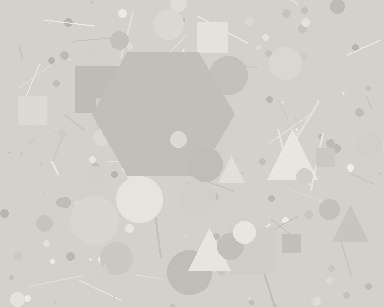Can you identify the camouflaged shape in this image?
The camouflaged shape is a hexagon.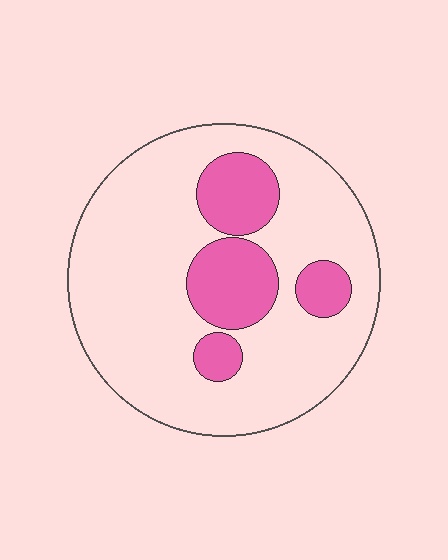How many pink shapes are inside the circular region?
4.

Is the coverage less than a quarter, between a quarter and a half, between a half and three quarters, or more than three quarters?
Less than a quarter.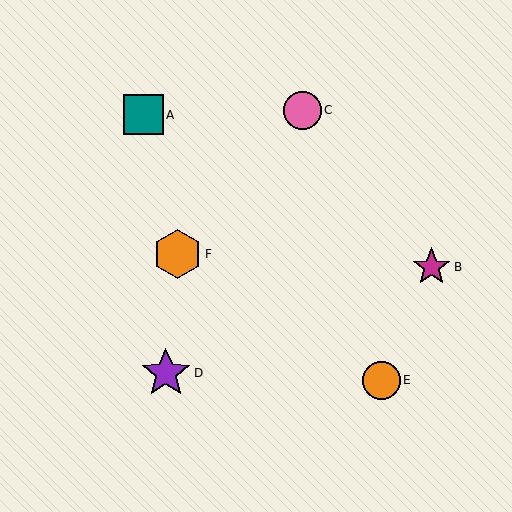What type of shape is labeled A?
Shape A is a teal square.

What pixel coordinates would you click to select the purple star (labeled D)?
Click at (166, 373) to select the purple star D.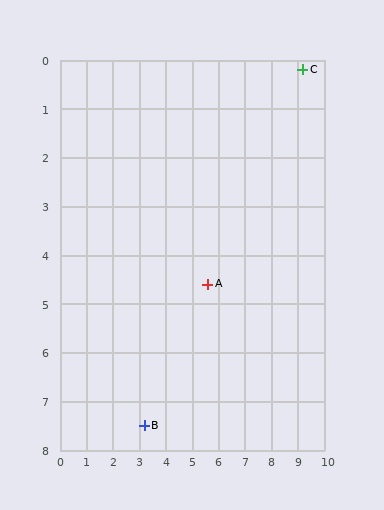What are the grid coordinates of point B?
Point B is at approximately (3.2, 7.5).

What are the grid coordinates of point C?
Point C is at approximately (9.2, 0.2).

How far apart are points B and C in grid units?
Points B and C are about 9.4 grid units apart.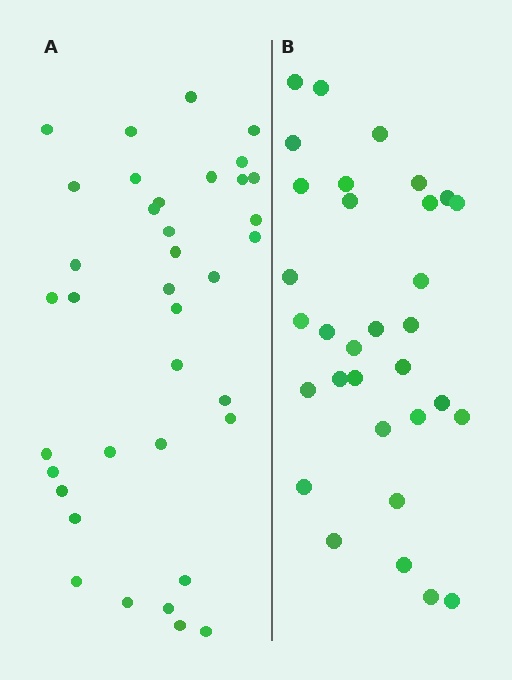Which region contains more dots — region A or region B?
Region A (the left region) has more dots.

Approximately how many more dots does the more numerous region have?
Region A has about 5 more dots than region B.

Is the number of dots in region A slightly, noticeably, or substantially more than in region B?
Region A has only slightly more — the two regions are fairly close. The ratio is roughly 1.2 to 1.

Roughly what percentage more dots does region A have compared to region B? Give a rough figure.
About 15% more.